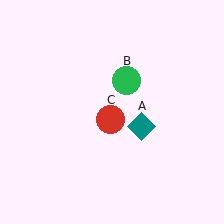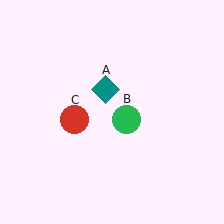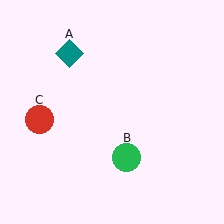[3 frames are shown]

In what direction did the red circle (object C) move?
The red circle (object C) moved left.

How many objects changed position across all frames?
3 objects changed position: teal diamond (object A), green circle (object B), red circle (object C).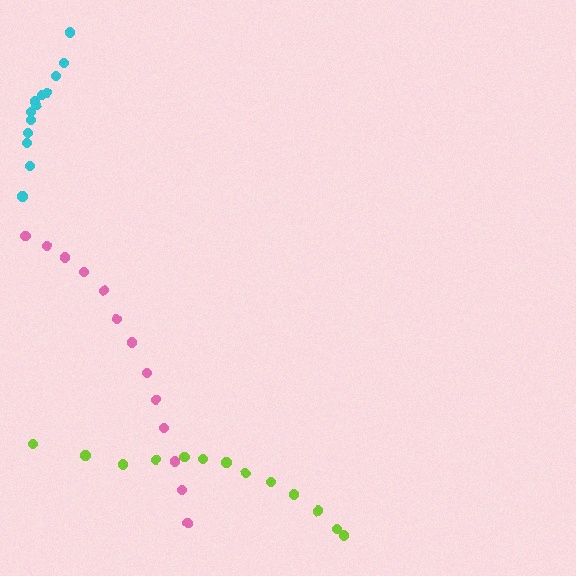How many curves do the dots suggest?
There are 3 distinct paths.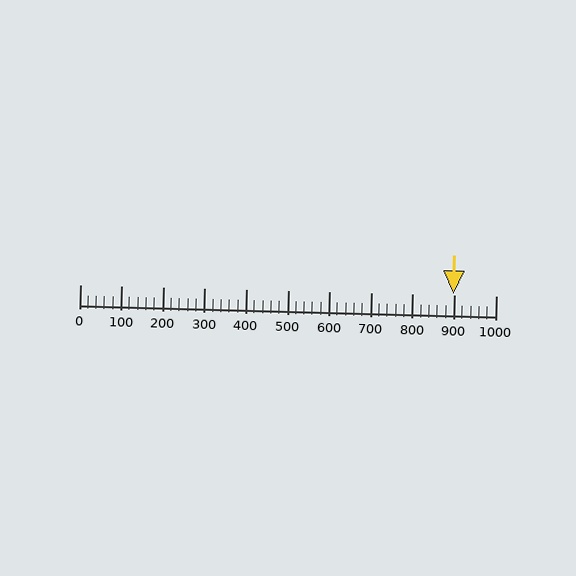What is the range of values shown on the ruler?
The ruler shows values from 0 to 1000.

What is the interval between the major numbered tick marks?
The major tick marks are spaced 100 units apart.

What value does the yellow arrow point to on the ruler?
The yellow arrow points to approximately 898.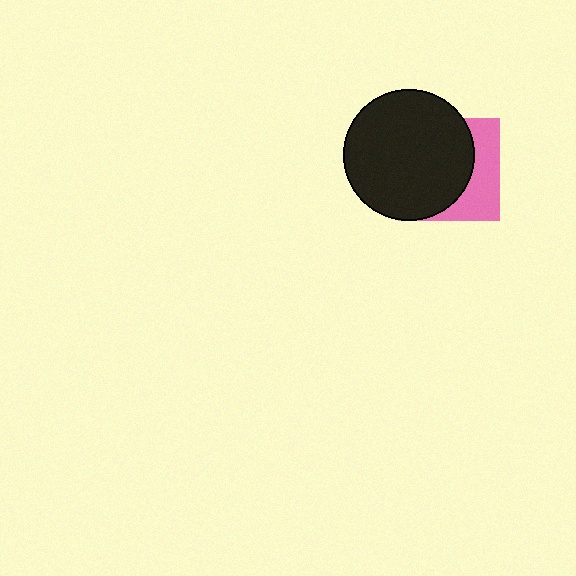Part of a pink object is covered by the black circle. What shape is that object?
It is a square.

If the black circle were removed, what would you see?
You would see the complete pink square.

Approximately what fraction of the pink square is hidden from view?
Roughly 65% of the pink square is hidden behind the black circle.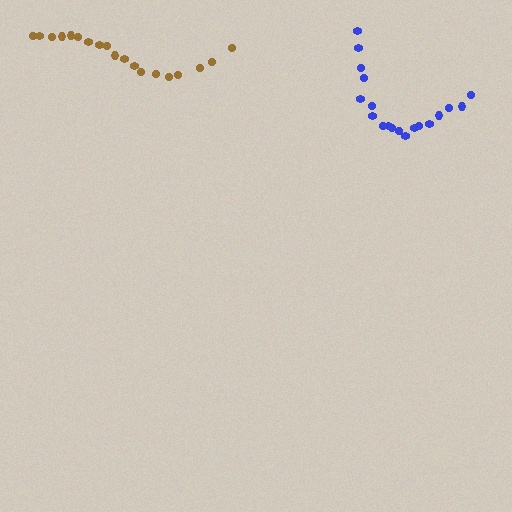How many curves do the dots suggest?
There are 2 distinct paths.